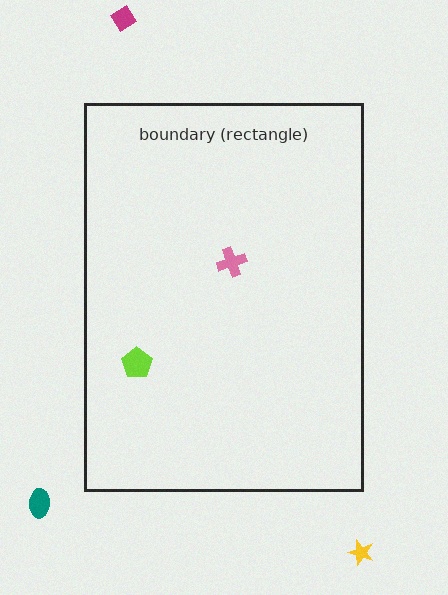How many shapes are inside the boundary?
2 inside, 3 outside.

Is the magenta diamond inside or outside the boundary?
Outside.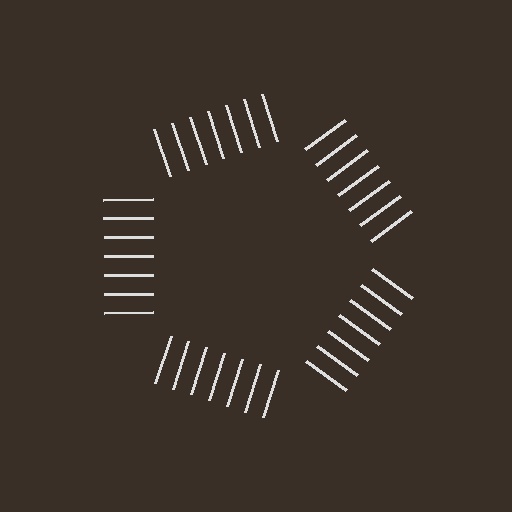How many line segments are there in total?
35 — 7 along each of the 5 edges.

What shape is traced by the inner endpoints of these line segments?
An illusory pentagon — the line segments terminate on its edges but no continuous stroke is drawn.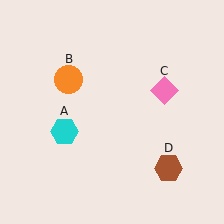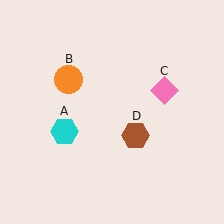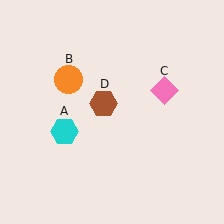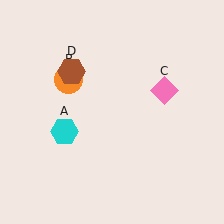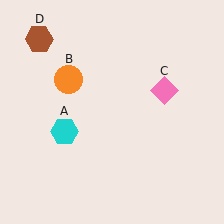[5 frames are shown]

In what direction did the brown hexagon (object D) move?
The brown hexagon (object D) moved up and to the left.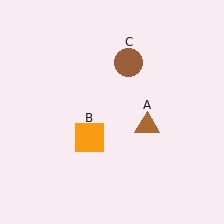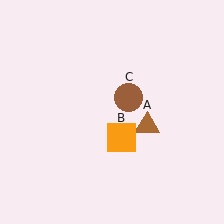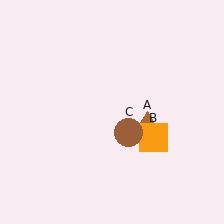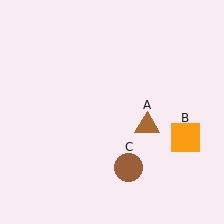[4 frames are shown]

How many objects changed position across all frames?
2 objects changed position: orange square (object B), brown circle (object C).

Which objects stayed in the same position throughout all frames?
Brown triangle (object A) remained stationary.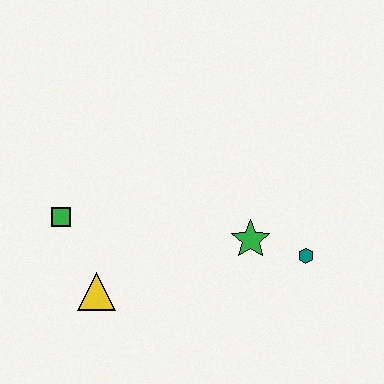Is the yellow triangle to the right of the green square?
Yes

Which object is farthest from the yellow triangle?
The teal hexagon is farthest from the yellow triangle.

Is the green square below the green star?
No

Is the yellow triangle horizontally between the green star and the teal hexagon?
No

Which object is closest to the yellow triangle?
The green square is closest to the yellow triangle.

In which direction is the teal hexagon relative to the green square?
The teal hexagon is to the right of the green square.